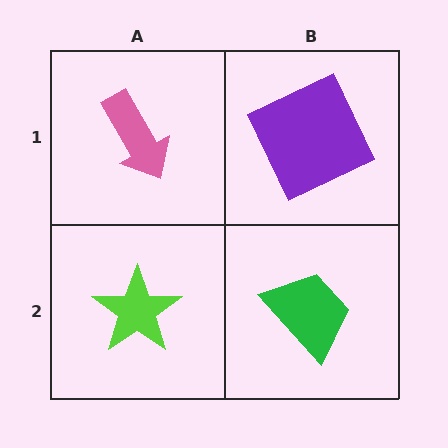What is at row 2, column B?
A green trapezoid.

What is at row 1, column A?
A pink arrow.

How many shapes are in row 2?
2 shapes.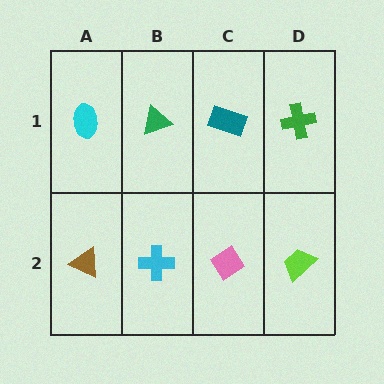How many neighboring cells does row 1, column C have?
3.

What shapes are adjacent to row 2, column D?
A green cross (row 1, column D), a pink diamond (row 2, column C).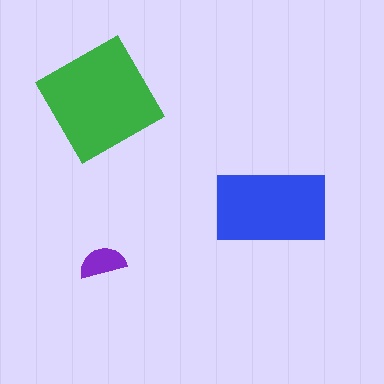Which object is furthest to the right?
The blue rectangle is rightmost.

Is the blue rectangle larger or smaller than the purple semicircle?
Larger.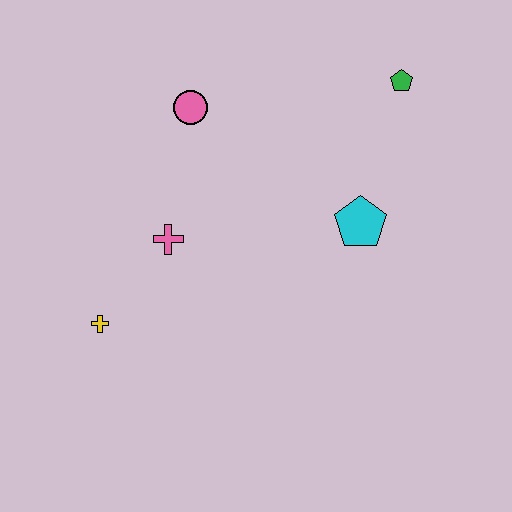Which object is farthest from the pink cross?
The green pentagon is farthest from the pink cross.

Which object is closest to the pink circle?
The pink cross is closest to the pink circle.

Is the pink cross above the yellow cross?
Yes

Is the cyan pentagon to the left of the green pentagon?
Yes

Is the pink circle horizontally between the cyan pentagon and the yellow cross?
Yes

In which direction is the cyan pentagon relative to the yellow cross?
The cyan pentagon is to the right of the yellow cross.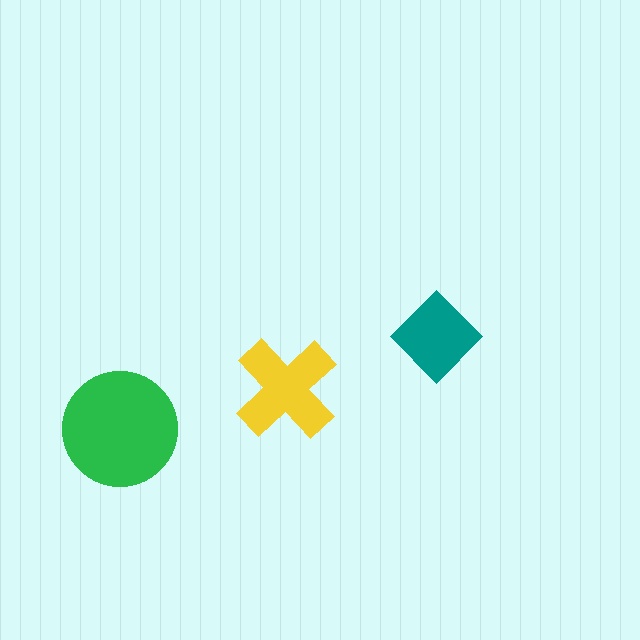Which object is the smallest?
The teal diamond.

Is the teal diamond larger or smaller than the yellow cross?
Smaller.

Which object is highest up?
The teal diamond is topmost.